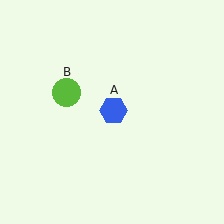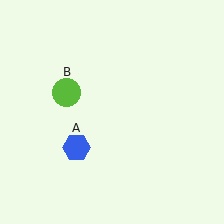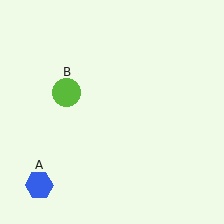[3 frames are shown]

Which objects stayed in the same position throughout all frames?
Lime circle (object B) remained stationary.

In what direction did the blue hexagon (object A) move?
The blue hexagon (object A) moved down and to the left.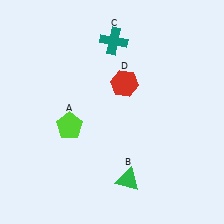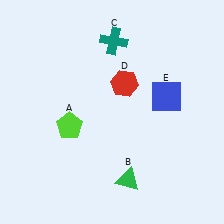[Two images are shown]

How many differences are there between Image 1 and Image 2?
There is 1 difference between the two images.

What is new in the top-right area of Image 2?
A blue square (E) was added in the top-right area of Image 2.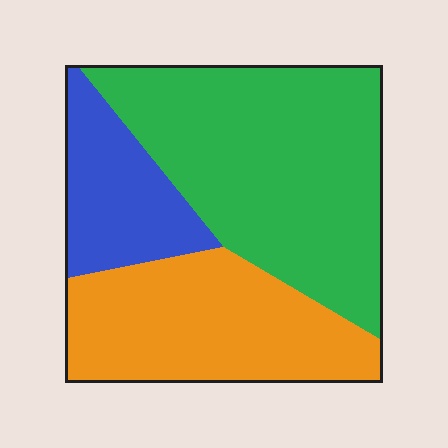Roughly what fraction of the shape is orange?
Orange takes up between a quarter and a half of the shape.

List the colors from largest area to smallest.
From largest to smallest: green, orange, blue.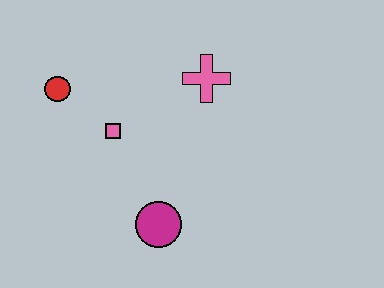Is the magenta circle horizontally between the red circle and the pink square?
No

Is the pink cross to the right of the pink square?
Yes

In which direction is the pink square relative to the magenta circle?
The pink square is above the magenta circle.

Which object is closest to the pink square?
The red circle is closest to the pink square.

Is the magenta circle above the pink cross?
No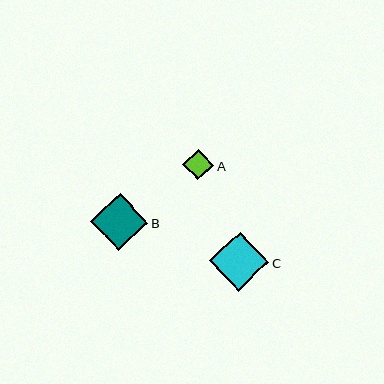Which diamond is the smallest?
Diamond A is the smallest with a size of approximately 31 pixels.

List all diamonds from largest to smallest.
From largest to smallest: C, B, A.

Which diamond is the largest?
Diamond C is the largest with a size of approximately 59 pixels.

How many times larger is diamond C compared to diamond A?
Diamond C is approximately 1.9 times the size of diamond A.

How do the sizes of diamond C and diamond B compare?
Diamond C and diamond B are approximately the same size.